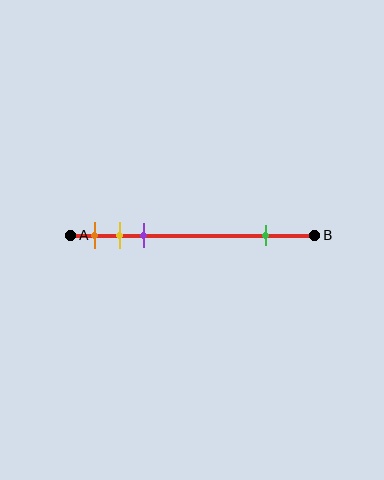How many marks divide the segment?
There are 4 marks dividing the segment.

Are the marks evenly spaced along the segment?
No, the marks are not evenly spaced.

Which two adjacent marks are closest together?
The yellow and purple marks are the closest adjacent pair.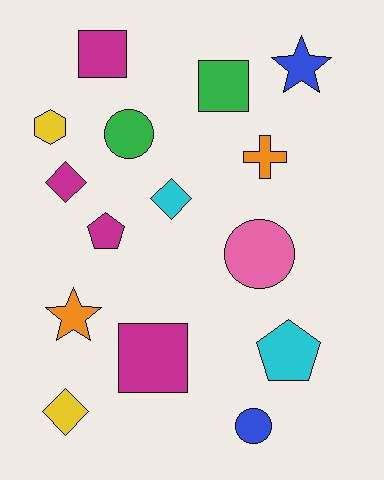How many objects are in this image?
There are 15 objects.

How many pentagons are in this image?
There are 2 pentagons.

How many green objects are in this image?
There are 2 green objects.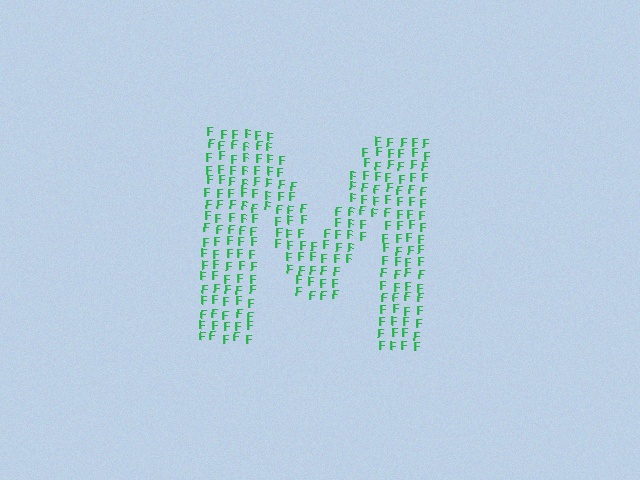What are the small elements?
The small elements are letter F's.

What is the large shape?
The large shape is the letter M.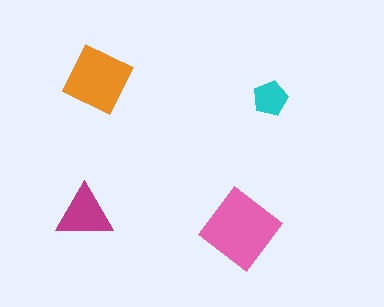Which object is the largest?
The pink diamond.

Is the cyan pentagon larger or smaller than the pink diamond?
Smaller.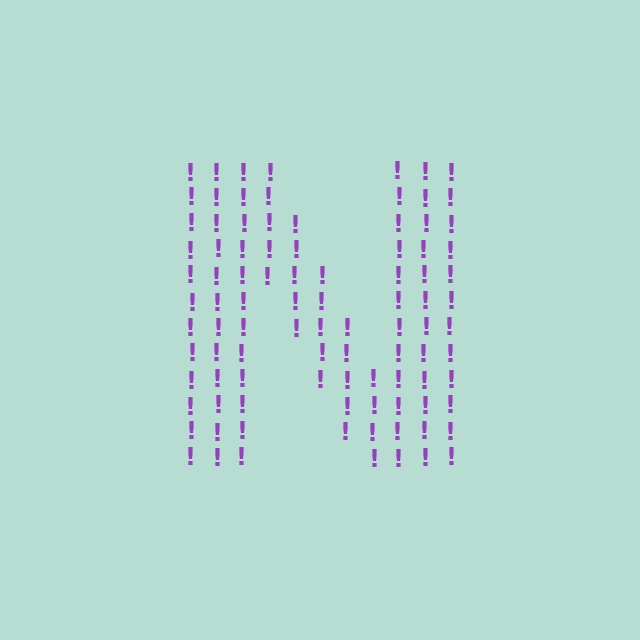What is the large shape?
The large shape is the letter N.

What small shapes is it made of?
It is made of small exclamation marks.